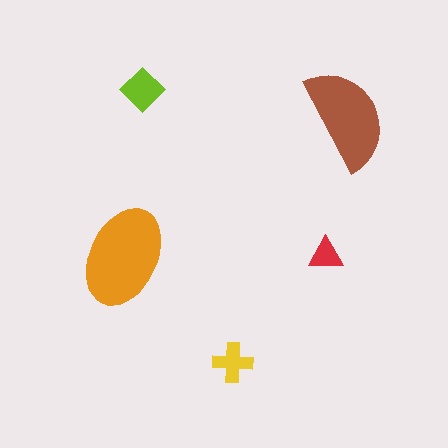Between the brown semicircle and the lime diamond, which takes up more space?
The brown semicircle.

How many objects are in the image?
There are 5 objects in the image.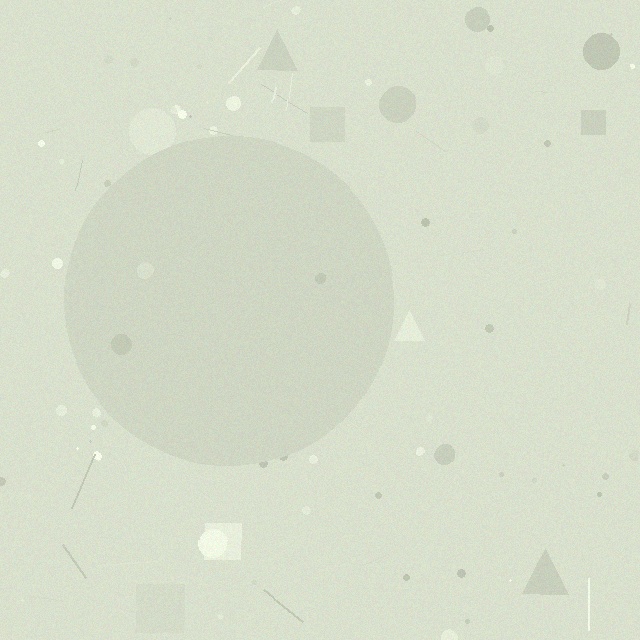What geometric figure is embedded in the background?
A circle is embedded in the background.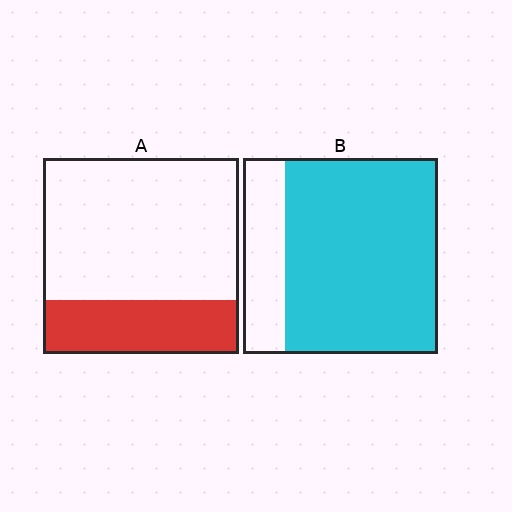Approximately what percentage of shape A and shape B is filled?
A is approximately 30% and B is approximately 80%.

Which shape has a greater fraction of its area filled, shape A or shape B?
Shape B.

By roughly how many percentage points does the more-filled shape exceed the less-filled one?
By roughly 50 percentage points (B over A).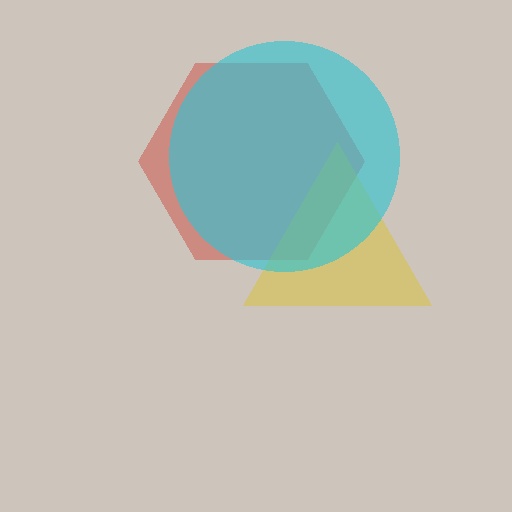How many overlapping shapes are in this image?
There are 3 overlapping shapes in the image.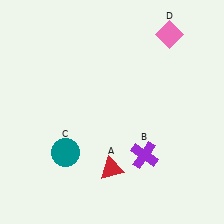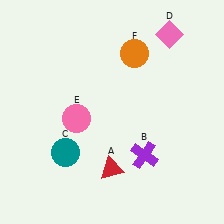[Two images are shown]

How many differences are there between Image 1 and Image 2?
There are 2 differences between the two images.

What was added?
A pink circle (E), an orange circle (F) were added in Image 2.